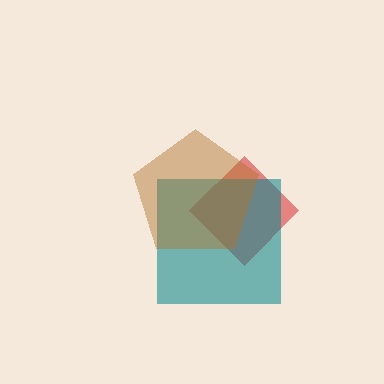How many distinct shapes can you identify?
There are 3 distinct shapes: a red diamond, a teal square, a brown pentagon.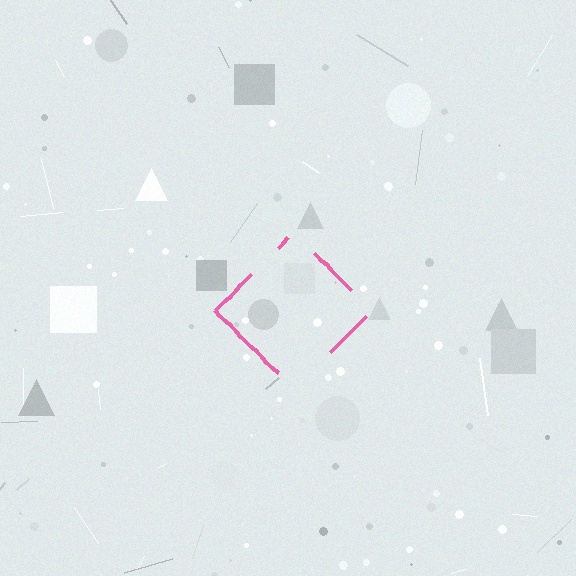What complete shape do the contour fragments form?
The contour fragments form a diamond.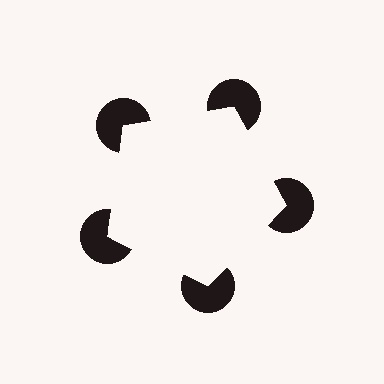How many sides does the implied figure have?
5 sides.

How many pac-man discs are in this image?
There are 5 — one at each vertex of the illusory pentagon.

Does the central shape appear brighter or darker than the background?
It typically appears slightly brighter than the background, even though no actual brightness change is drawn.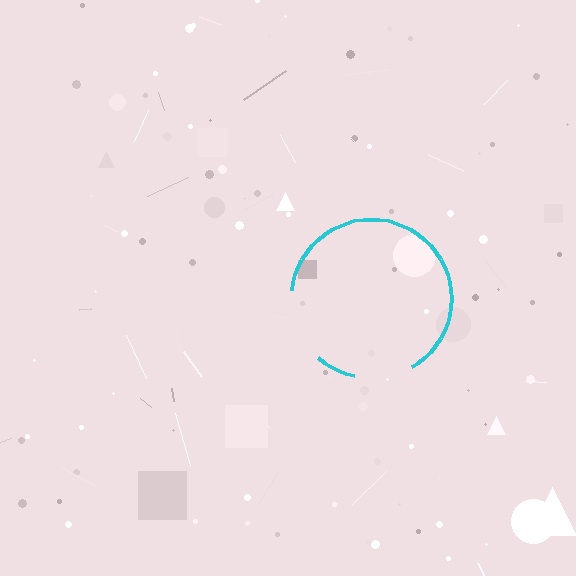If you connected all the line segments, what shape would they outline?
They would outline a circle.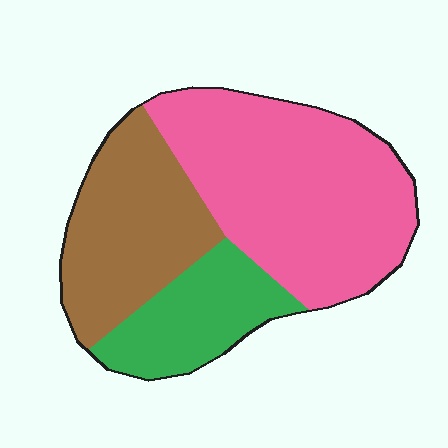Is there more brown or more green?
Brown.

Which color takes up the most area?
Pink, at roughly 50%.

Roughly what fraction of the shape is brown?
Brown covers 30% of the shape.